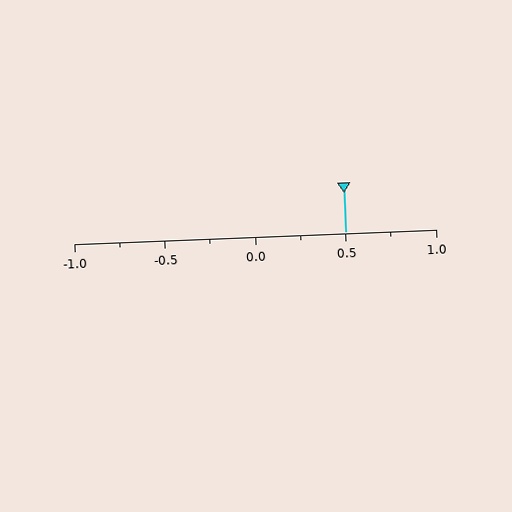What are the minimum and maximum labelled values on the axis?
The axis runs from -1.0 to 1.0.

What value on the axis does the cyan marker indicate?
The marker indicates approximately 0.5.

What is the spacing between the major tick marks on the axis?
The major ticks are spaced 0.5 apart.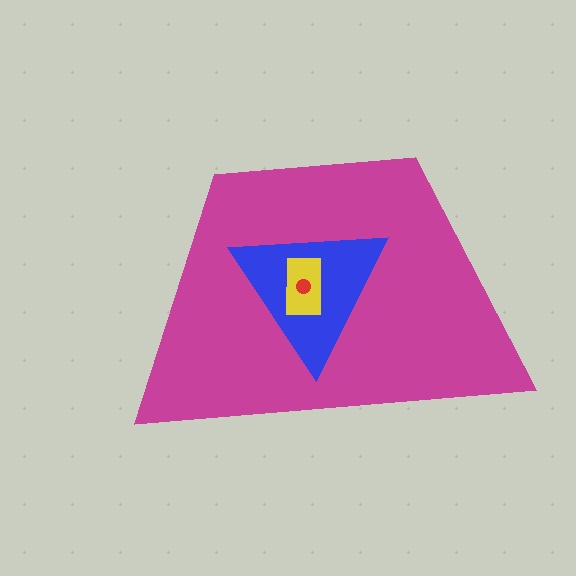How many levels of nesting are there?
4.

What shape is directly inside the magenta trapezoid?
The blue triangle.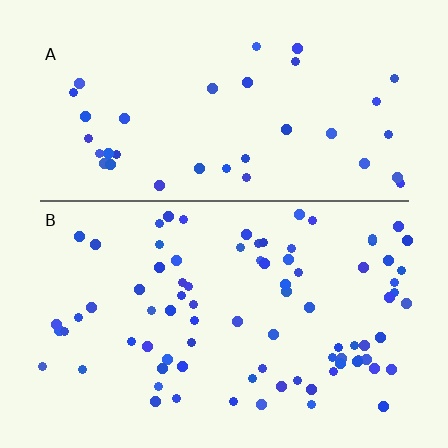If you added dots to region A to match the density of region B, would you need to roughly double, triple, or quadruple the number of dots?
Approximately double.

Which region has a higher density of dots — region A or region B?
B (the bottom).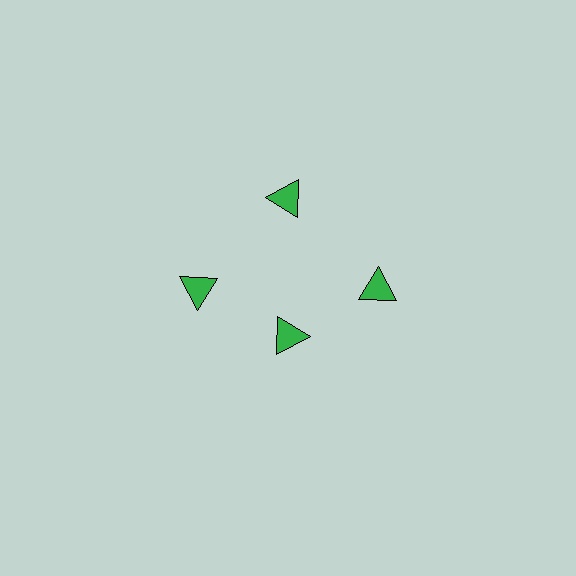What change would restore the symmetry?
The symmetry would be restored by moving it outward, back onto the ring so that all 4 triangles sit at equal angles and equal distance from the center.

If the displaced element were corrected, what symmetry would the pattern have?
It would have 4-fold rotational symmetry — the pattern would map onto itself every 90 degrees.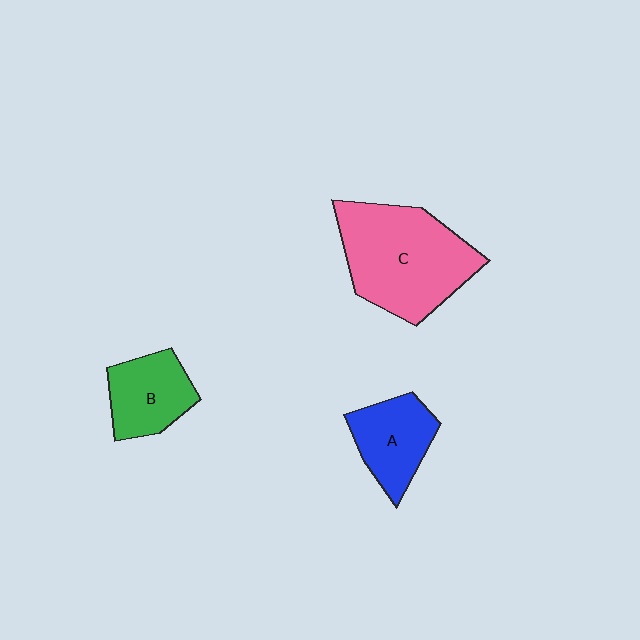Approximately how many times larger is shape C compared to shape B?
Approximately 2.0 times.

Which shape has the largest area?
Shape C (pink).